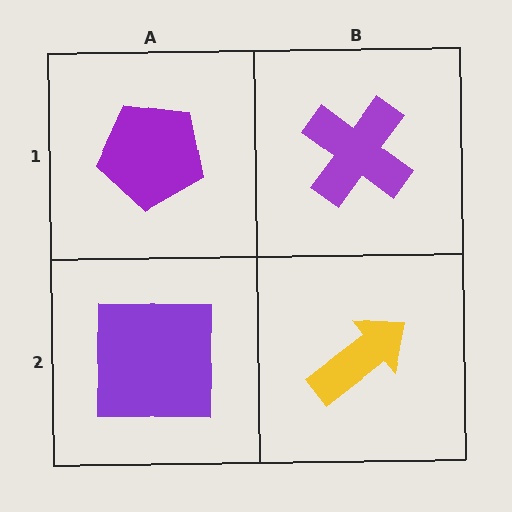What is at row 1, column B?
A purple cross.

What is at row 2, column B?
A yellow arrow.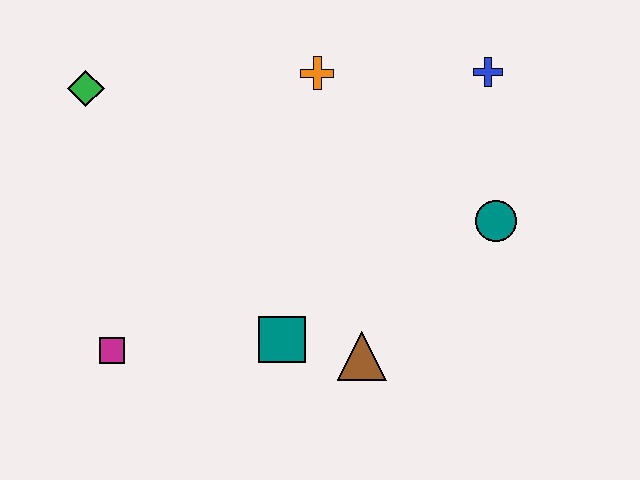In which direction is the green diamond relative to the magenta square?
The green diamond is above the magenta square.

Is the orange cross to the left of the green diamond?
No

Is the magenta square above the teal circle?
No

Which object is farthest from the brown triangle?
The green diamond is farthest from the brown triangle.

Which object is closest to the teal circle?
The blue cross is closest to the teal circle.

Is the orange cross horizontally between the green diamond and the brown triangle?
Yes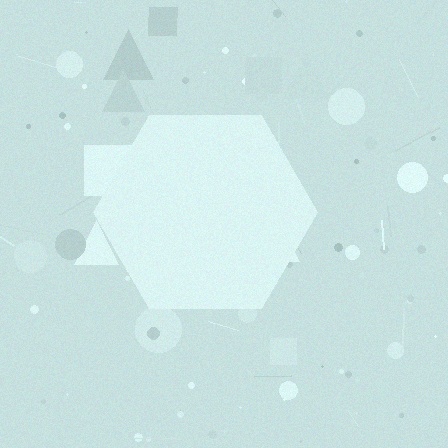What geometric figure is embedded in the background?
A hexagon is embedded in the background.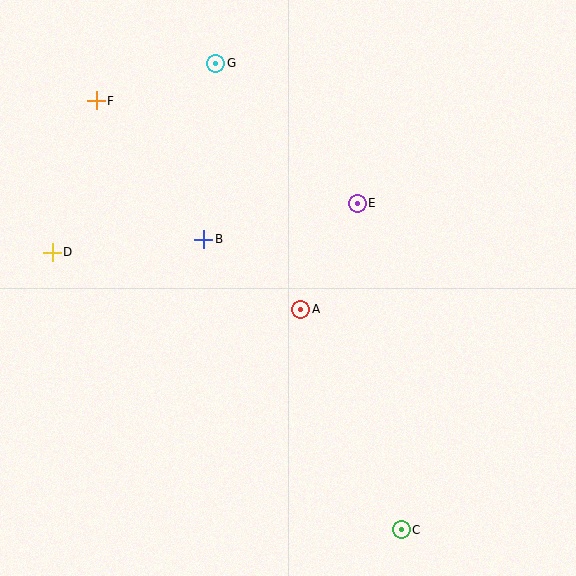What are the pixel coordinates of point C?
Point C is at (401, 530).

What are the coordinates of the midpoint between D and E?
The midpoint between D and E is at (205, 228).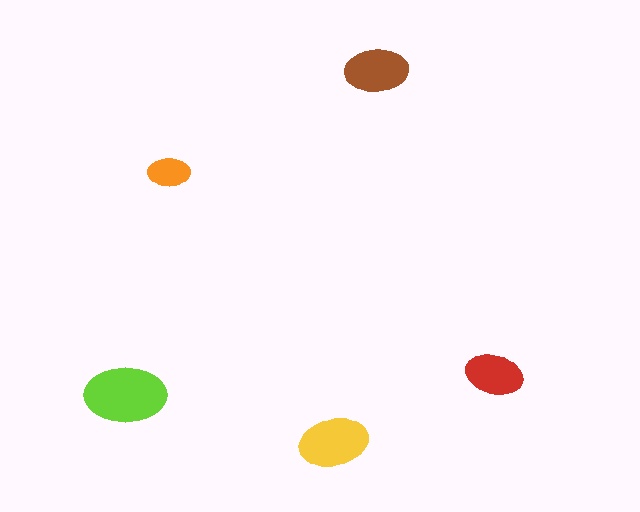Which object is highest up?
The brown ellipse is topmost.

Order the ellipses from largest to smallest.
the lime one, the yellow one, the brown one, the red one, the orange one.